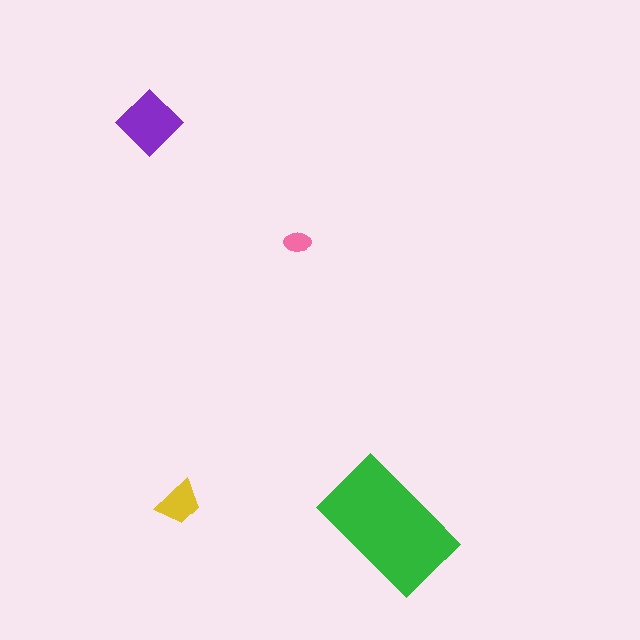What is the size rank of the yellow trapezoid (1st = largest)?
3rd.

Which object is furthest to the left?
The purple diamond is leftmost.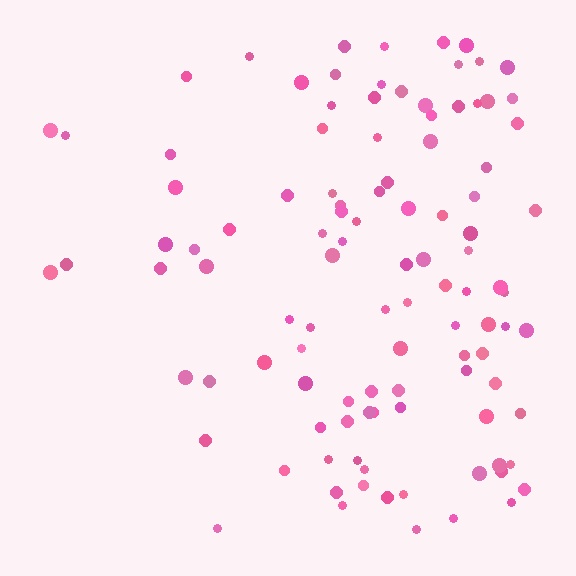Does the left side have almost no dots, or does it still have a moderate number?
Still a moderate number, just noticeably fewer than the right.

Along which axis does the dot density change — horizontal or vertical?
Horizontal.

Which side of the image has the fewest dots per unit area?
The left.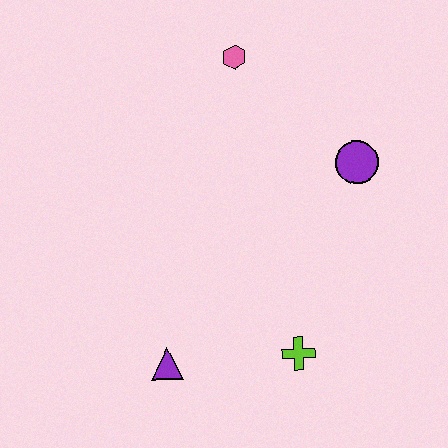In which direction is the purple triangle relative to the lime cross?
The purple triangle is to the left of the lime cross.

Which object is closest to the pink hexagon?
The purple circle is closest to the pink hexagon.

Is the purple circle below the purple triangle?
No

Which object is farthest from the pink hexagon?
The purple triangle is farthest from the pink hexagon.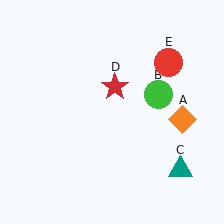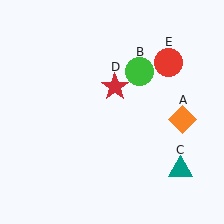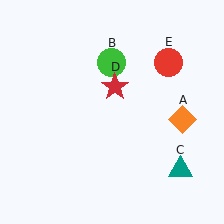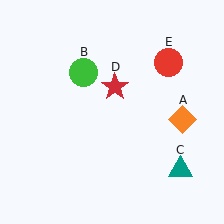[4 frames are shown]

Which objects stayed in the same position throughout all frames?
Orange diamond (object A) and teal triangle (object C) and red star (object D) and red circle (object E) remained stationary.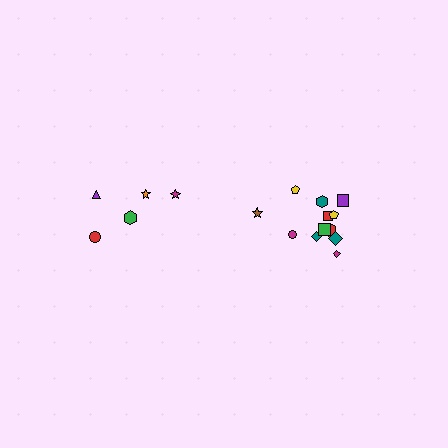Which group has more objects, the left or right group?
The right group.